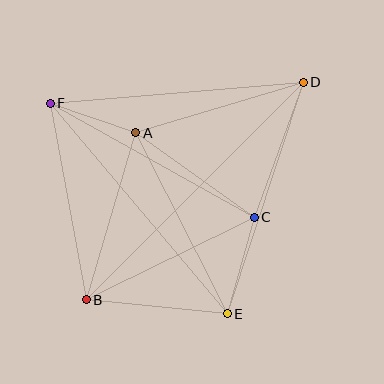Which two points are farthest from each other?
Points B and D are farthest from each other.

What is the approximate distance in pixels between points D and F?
The distance between D and F is approximately 254 pixels.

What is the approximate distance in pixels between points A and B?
The distance between A and B is approximately 174 pixels.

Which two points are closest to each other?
Points A and F are closest to each other.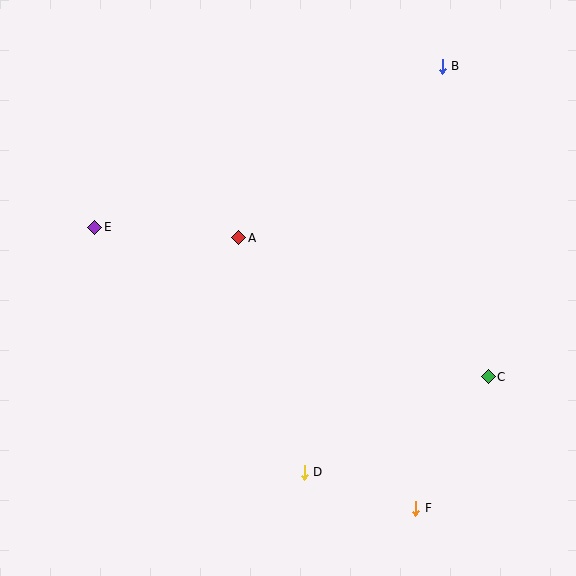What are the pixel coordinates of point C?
Point C is at (488, 377).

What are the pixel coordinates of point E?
Point E is at (95, 227).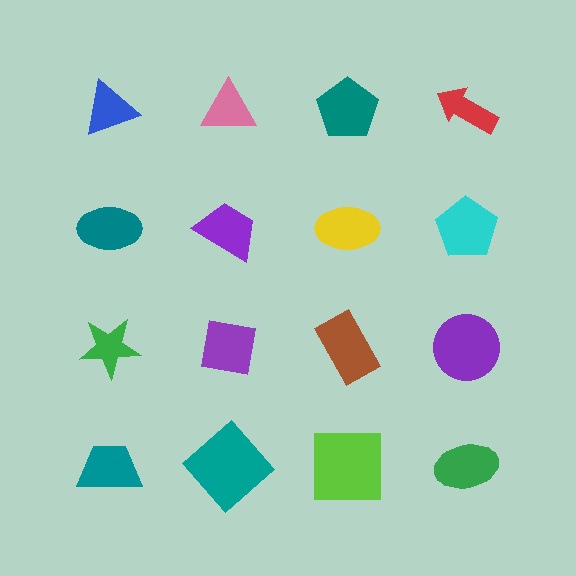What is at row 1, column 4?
A red arrow.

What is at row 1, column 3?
A teal pentagon.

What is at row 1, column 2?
A pink triangle.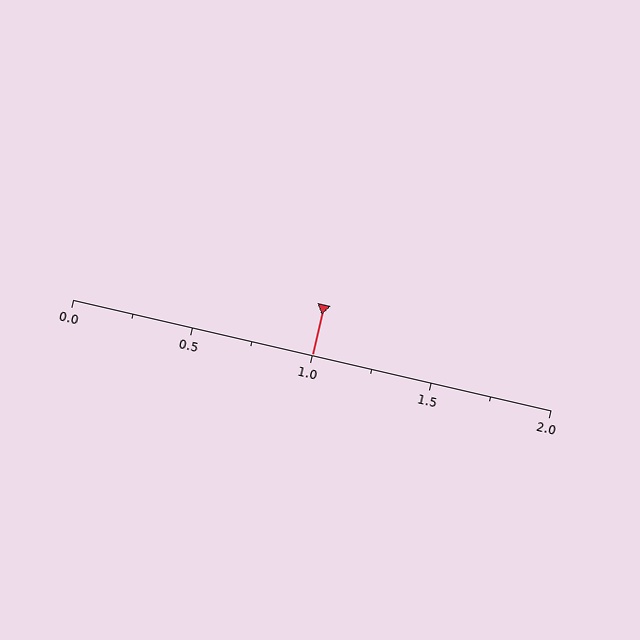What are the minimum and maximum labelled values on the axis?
The axis runs from 0.0 to 2.0.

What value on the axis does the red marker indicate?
The marker indicates approximately 1.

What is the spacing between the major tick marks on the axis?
The major ticks are spaced 0.5 apart.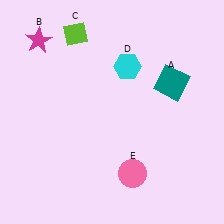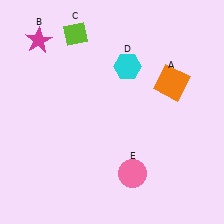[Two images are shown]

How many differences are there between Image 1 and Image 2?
There is 1 difference between the two images.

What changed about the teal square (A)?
In Image 1, A is teal. In Image 2, it changed to orange.